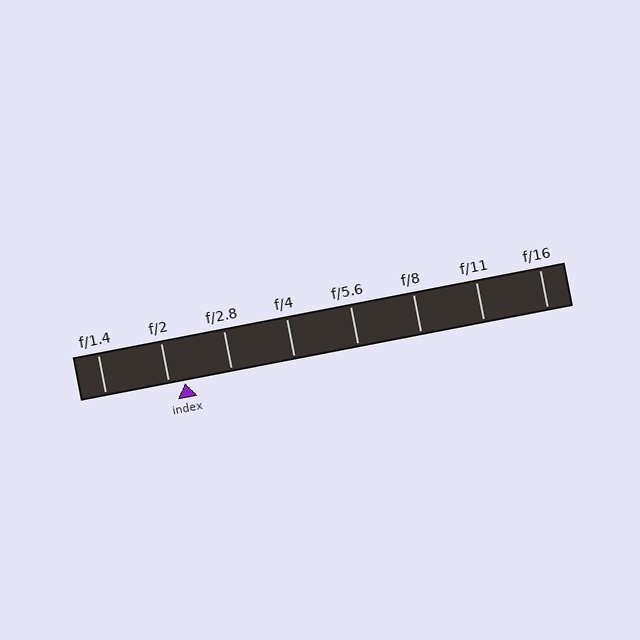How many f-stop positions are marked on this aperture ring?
There are 8 f-stop positions marked.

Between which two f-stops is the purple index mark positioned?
The index mark is between f/2 and f/2.8.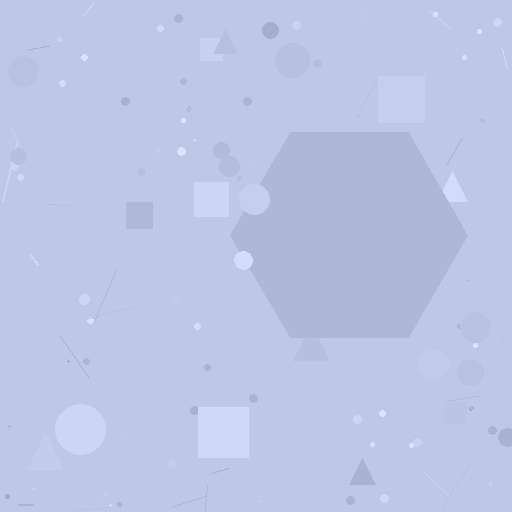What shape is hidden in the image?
A hexagon is hidden in the image.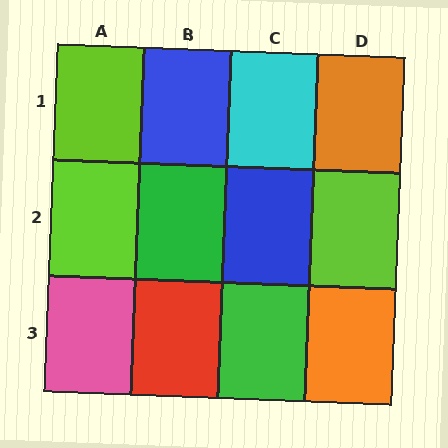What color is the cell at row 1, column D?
Orange.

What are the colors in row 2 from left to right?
Lime, green, blue, lime.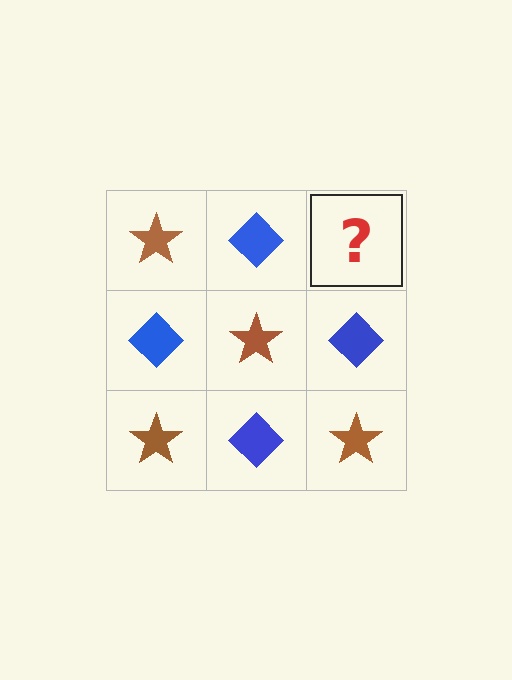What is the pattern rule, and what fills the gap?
The rule is that it alternates brown star and blue diamond in a checkerboard pattern. The gap should be filled with a brown star.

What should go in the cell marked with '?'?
The missing cell should contain a brown star.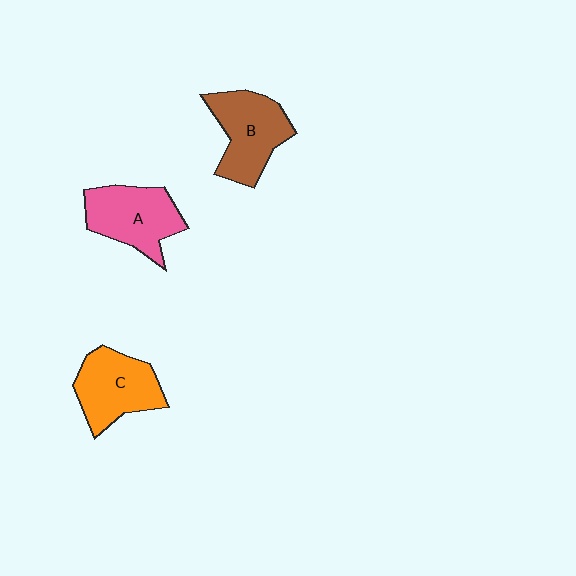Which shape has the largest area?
Shape B (brown).